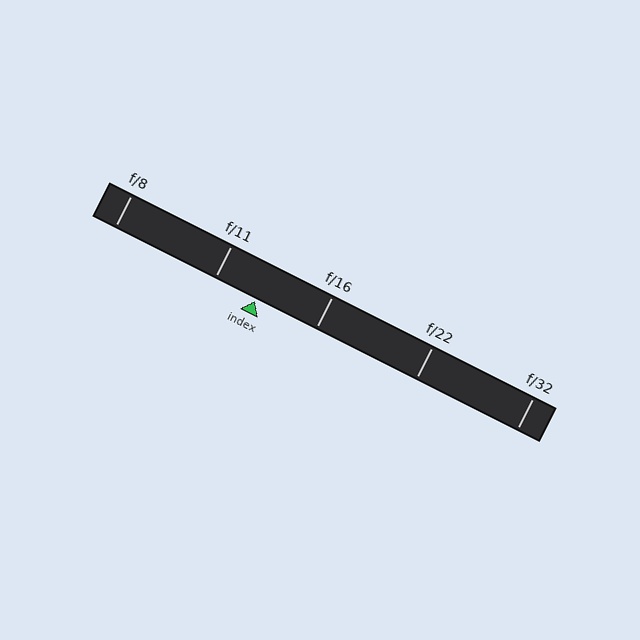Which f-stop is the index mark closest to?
The index mark is closest to f/11.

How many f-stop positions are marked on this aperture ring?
There are 5 f-stop positions marked.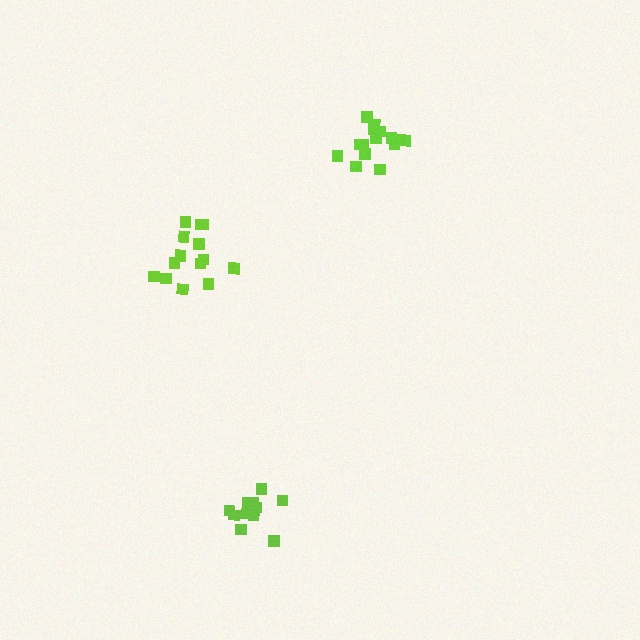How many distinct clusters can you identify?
There are 3 distinct clusters.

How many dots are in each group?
Group 1: 11 dots, Group 2: 14 dots, Group 3: 15 dots (40 total).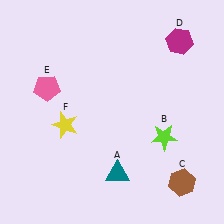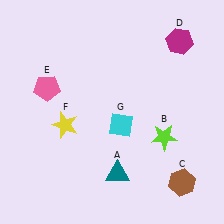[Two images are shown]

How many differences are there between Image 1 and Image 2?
There is 1 difference between the two images.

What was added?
A cyan diamond (G) was added in Image 2.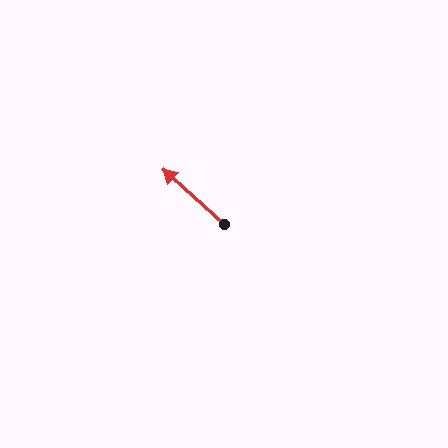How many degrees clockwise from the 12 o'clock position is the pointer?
Approximately 312 degrees.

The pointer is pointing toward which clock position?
Roughly 10 o'clock.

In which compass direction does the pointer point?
Northwest.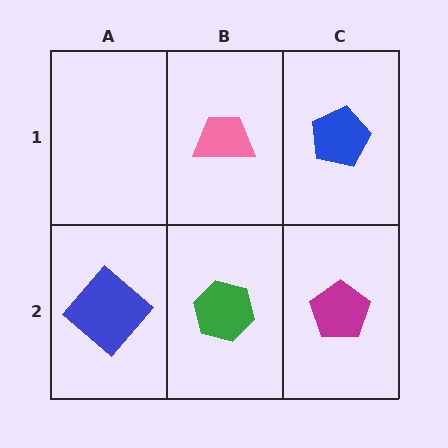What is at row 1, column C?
A blue pentagon.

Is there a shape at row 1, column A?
No, that cell is empty.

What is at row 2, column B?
A green hexagon.